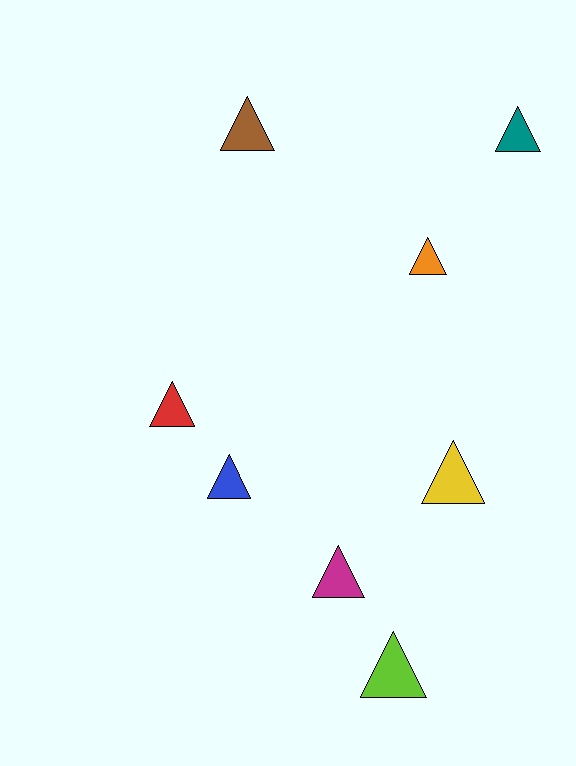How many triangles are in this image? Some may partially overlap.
There are 8 triangles.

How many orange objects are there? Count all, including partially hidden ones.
There is 1 orange object.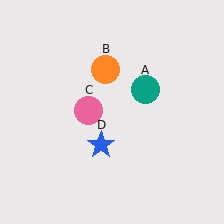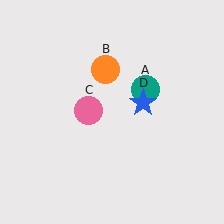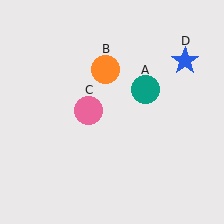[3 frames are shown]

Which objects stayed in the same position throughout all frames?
Teal circle (object A) and orange circle (object B) and pink circle (object C) remained stationary.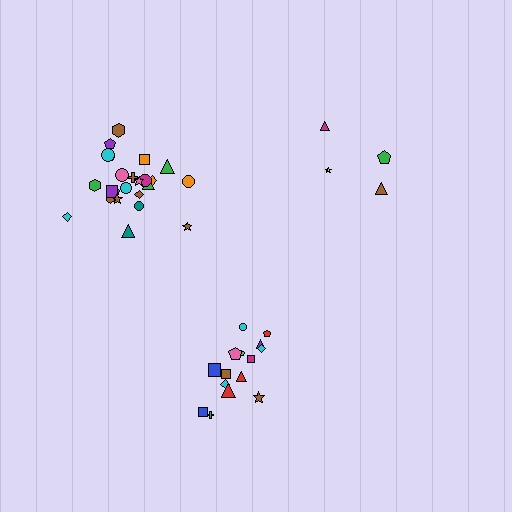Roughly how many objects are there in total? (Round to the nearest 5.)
Roughly 45 objects in total.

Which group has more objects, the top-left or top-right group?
The top-left group.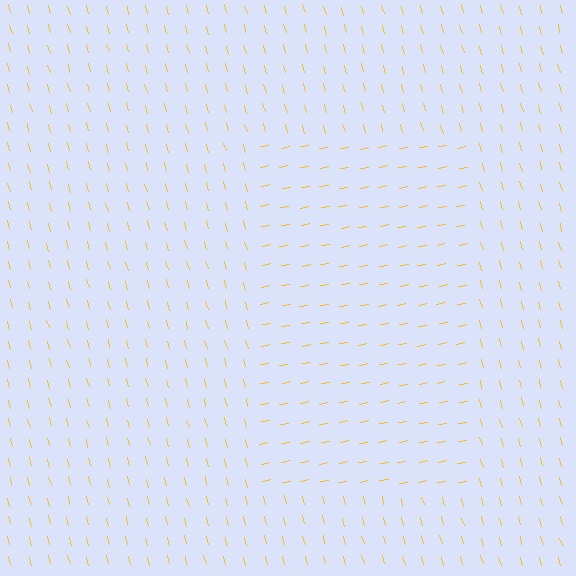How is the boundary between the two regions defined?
The boundary is defined purely by a change in line orientation (approximately 84 degrees difference). All lines are the same color and thickness.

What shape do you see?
I see a rectangle.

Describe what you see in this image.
The image is filled with small yellow line segments. A rectangle region in the image has lines oriented differently from the surrounding lines, creating a visible texture boundary.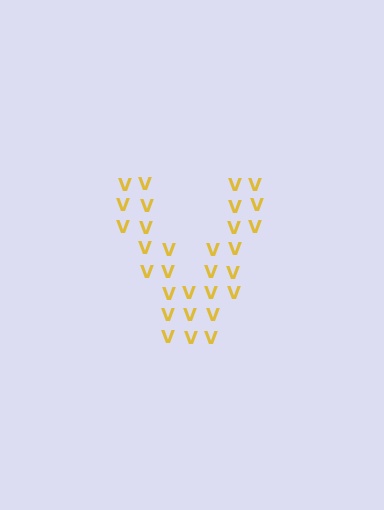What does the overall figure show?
The overall figure shows the letter V.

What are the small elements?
The small elements are letter V's.